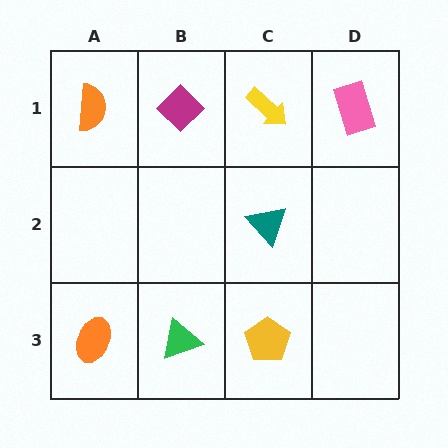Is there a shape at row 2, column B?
No, that cell is empty.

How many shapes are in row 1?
4 shapes.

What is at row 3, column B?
A green triangle.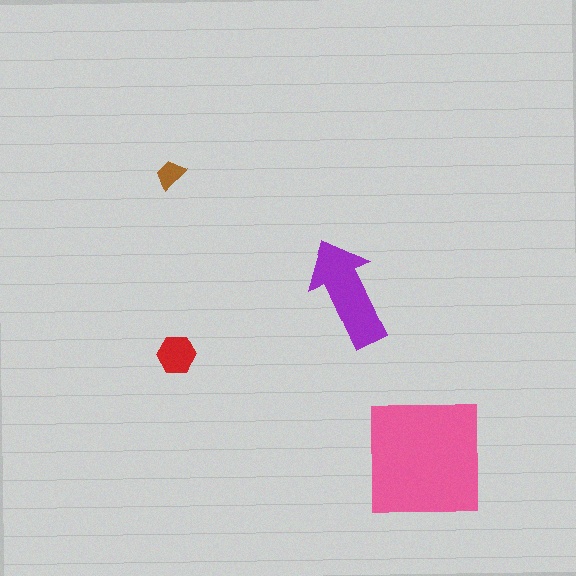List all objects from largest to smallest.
The pink square, the purple arrow, the red hexagon, the brown trapezoid.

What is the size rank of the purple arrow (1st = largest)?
2nd.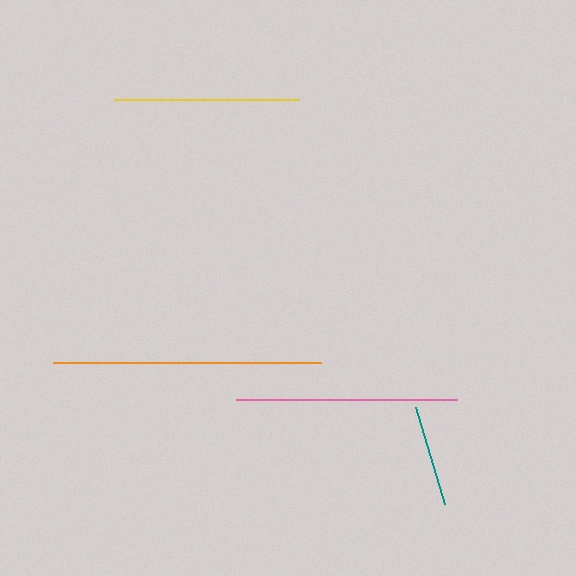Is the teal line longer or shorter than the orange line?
The orange line is longer than the teal line.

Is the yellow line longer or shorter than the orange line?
The orange line is longer than the yellow line.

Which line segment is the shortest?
The teal line is the shortest at approximately 102 pixels.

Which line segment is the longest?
The orange line is the longest at approximately 268 pixels.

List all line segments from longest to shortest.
From longest to shortest: orange, pink, yellow, teal.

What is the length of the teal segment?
The teal segment is approximately 102 pixels long.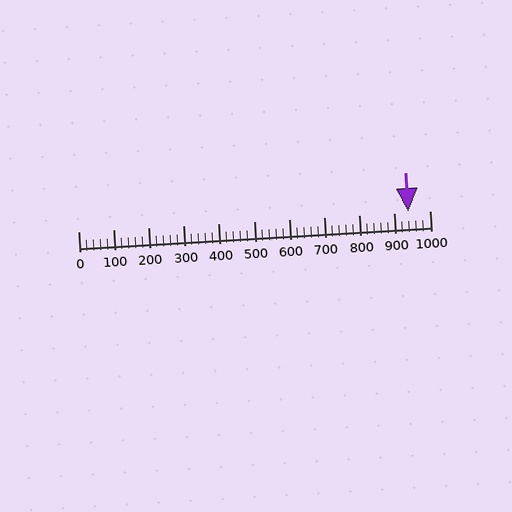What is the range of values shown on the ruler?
The ruler shows values from 0 to 1000.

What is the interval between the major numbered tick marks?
The major tick marks are spaced 100 units apart.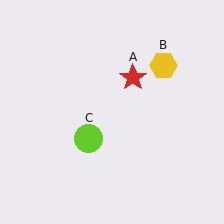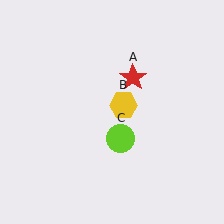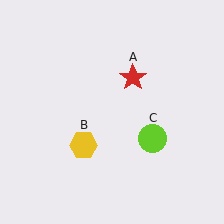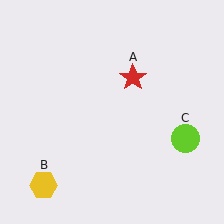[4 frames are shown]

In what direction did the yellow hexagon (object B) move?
The yellow hexagon (object B) moved down and to the left.